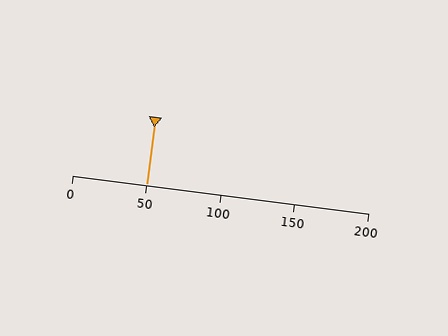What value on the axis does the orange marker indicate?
The marker indicates approximately 50.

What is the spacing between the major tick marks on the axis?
The major ticks are spaced 50 apart.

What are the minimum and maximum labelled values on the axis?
The axis runs from 0 to 200.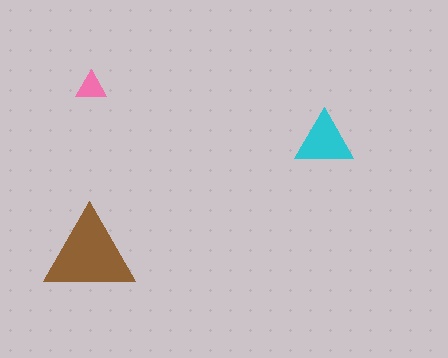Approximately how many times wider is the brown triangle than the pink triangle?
About 3 times wider.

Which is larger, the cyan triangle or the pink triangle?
The cyan one.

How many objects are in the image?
There are 3 objects in the image.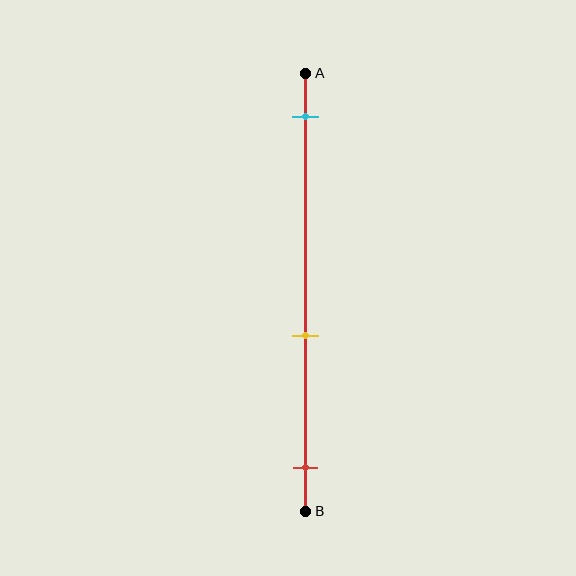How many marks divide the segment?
There are 3 marks dividing the segment.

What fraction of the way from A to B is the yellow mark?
The yellow mark is approximately 60% (0.6) of the way from A to B.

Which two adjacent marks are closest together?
The yellow and red marks are the closest adjacent pair.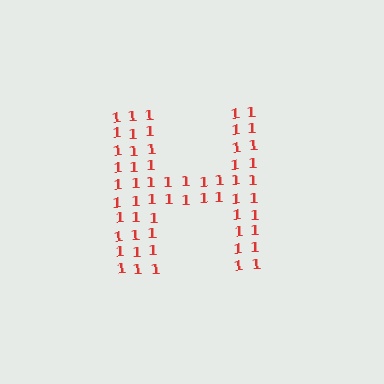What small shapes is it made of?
It is made of small digit 1's.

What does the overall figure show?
The overall figure shows the letter H.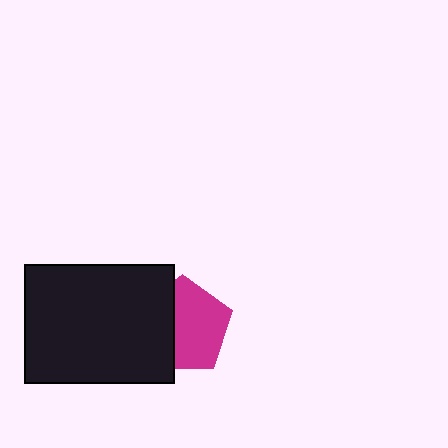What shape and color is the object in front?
The object in front is a black rectangle.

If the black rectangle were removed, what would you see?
You would see the complete magenta pentagon.